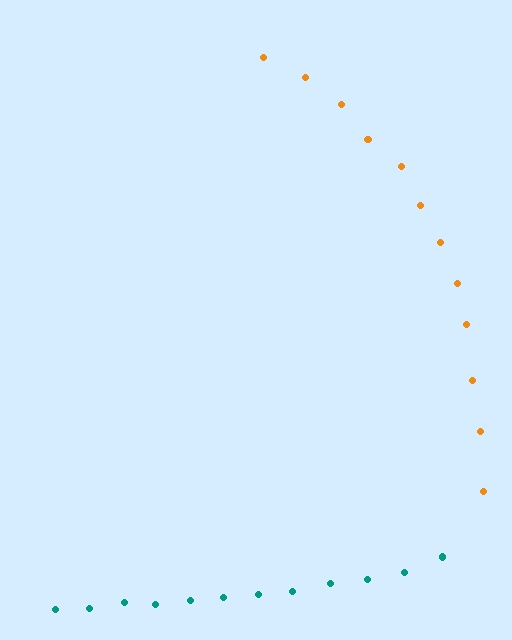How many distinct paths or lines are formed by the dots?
There are 2 distinct paths.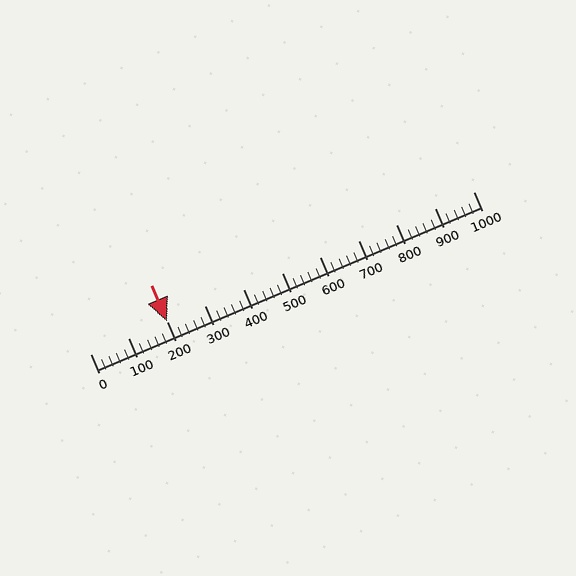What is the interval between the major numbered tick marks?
The major tick marks are spaced 100 units apart.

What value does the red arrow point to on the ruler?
The red arrow points to approximately 200.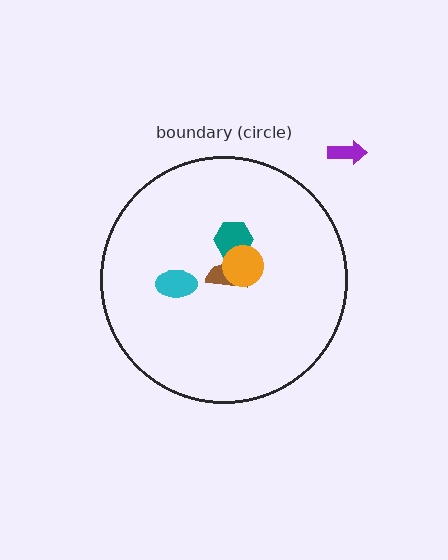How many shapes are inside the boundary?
4 inside, 1 outside.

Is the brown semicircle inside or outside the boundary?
Inside.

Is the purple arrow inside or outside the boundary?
Outside.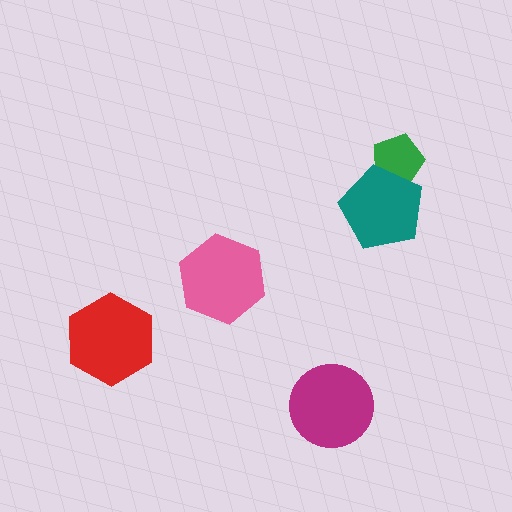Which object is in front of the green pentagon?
The teal pentagon is in front of the green pentagon.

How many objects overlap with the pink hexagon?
0 objects overlap with the pink hexagon.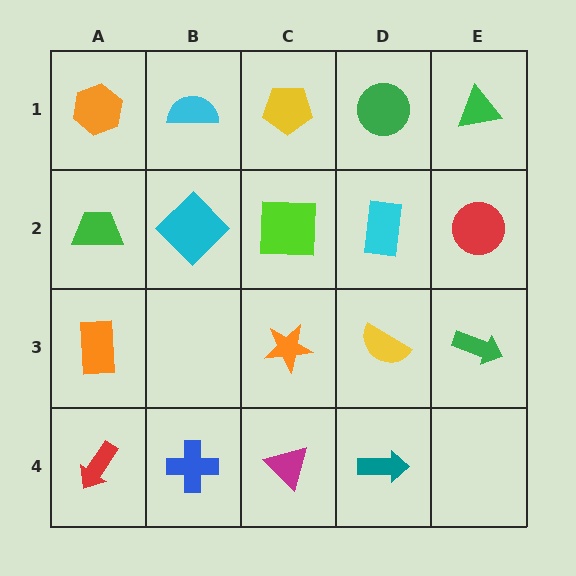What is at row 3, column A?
An orange rectangle.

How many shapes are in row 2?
5 shapes.